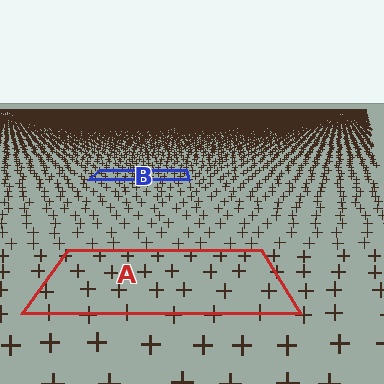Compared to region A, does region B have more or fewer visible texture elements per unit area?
Region B has more texture elements per unit area — they are packed more densely because it is farther away.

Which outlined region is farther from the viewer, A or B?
Region B is farther from the viewer — the texture elements inside it appear smaller and more densely packed.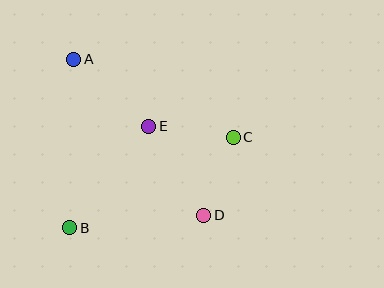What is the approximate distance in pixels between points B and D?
The distance between B and D is approximately 134 pixels.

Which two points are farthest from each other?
Points A and D are farthest from each other.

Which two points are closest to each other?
Points C and D are closest to each other.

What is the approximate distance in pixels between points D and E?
The distance between D and E is approximately 105 pixels.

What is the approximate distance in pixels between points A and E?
The distance between A and E is approximately 100 pixels.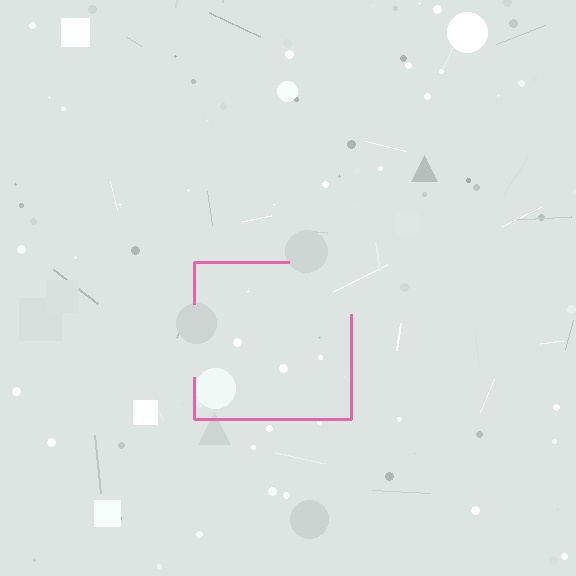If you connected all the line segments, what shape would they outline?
They would outline a square.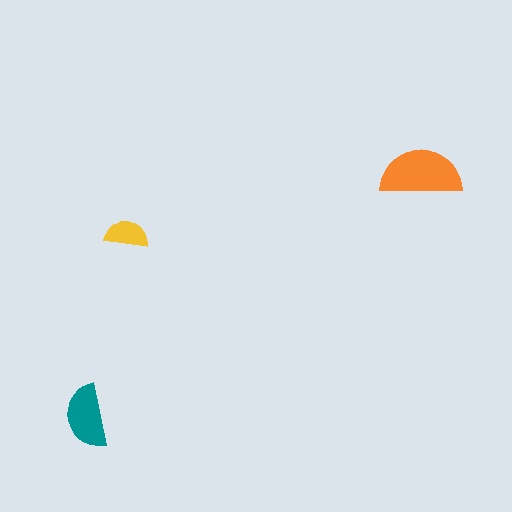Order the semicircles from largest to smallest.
the orange one, the teal one, the yellow one.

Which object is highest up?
The orange semicircle is topmost.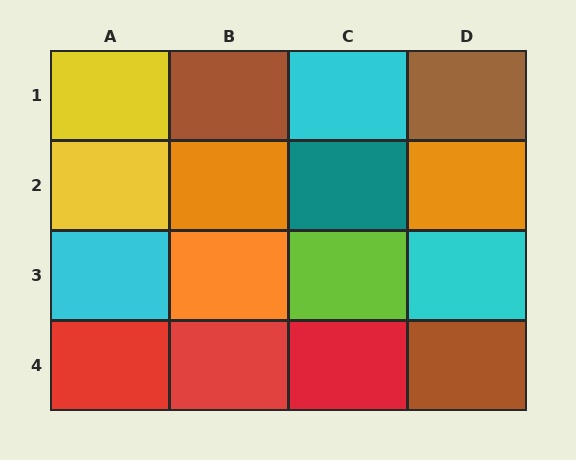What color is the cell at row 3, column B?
Orange.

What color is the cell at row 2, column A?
Yellow.